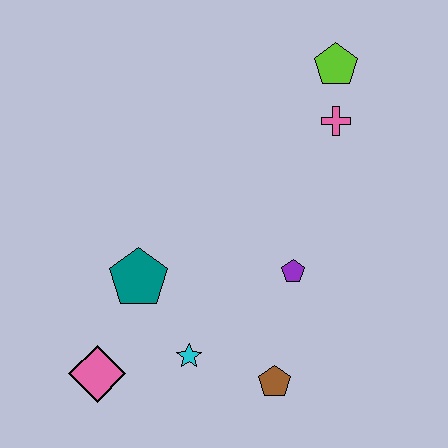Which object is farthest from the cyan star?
The lime pentagon is farthest from the cyan star.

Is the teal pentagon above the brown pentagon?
Yes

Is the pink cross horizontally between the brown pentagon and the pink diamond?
No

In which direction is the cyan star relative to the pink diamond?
The cyan star is to the right of the pink diamond.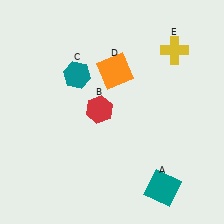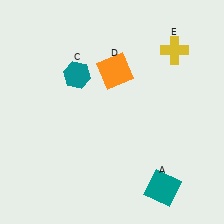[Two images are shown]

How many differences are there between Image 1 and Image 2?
There is 1 difference between the two images.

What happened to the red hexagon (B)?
The red hexagon (B) was removed in Image 2. It was in the top-left area of Image 1.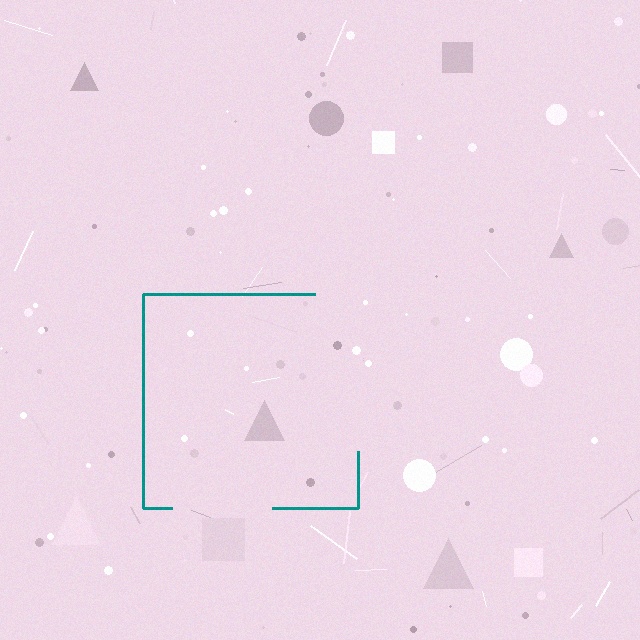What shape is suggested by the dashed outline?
The dashed outline suggests a square.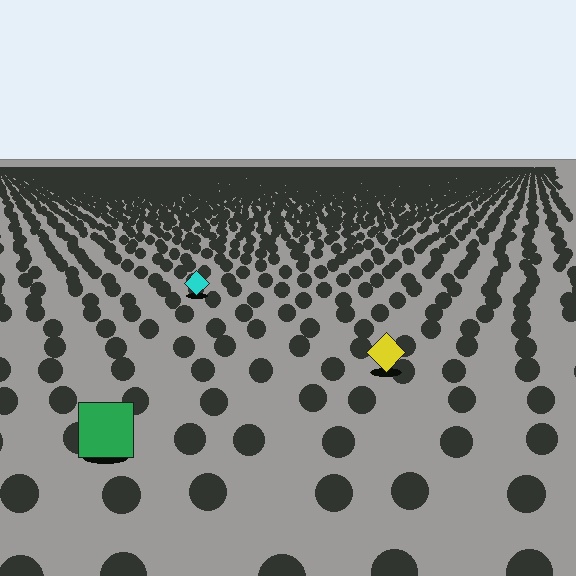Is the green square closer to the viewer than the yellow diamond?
Yes. The green square is closer — you can tell from the texture gradient: the ground texture is coarser near it.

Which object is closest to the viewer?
The green square is closest. The texture marks near it are larger and more spread out.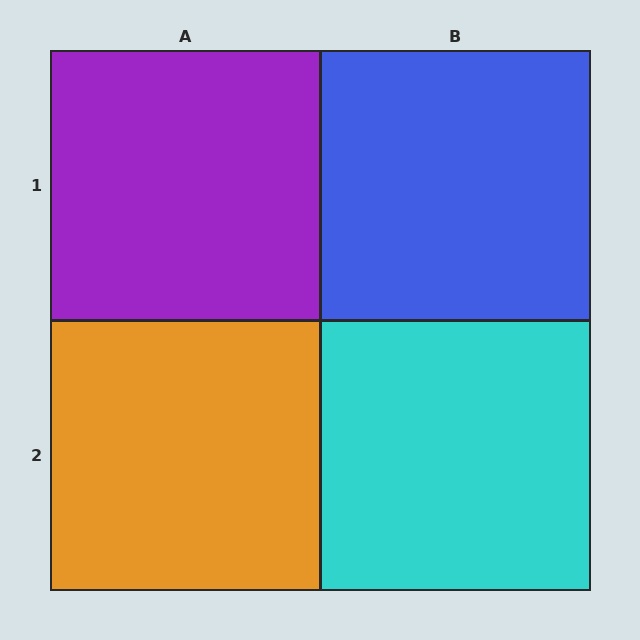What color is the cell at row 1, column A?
Purple.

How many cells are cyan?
1 cell is cyan.